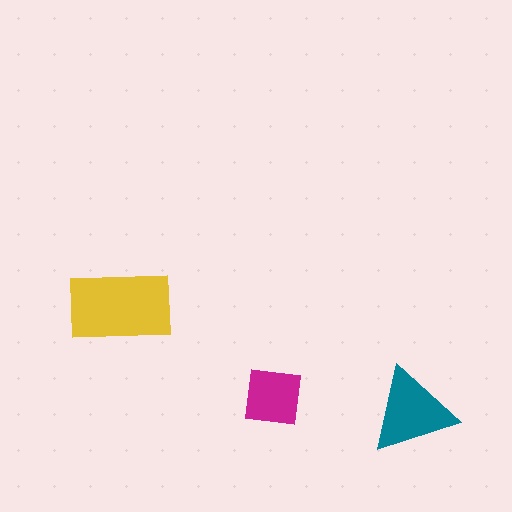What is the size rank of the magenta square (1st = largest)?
3rd.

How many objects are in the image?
There are 3 objects in the image.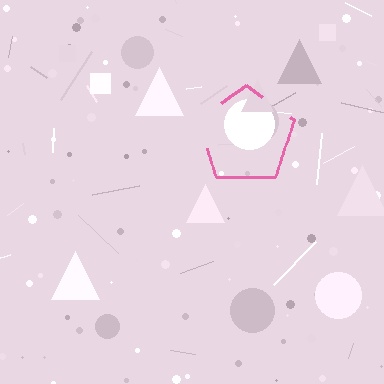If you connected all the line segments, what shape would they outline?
They would outline a pentagon.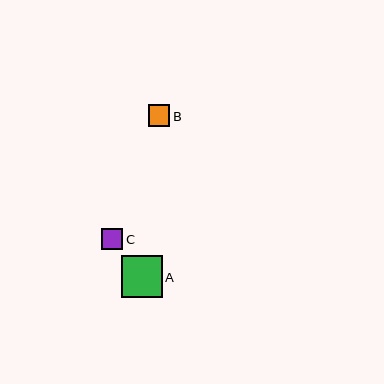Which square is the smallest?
Square C is the smallest with a size of approximately 21 pixels.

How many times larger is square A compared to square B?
Square A is approximately 1.9 times the size of square B.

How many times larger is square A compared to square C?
Square A is approximately 1.9 times the size of square C.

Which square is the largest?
Square A is the largest with a size of approximately 41 pixels.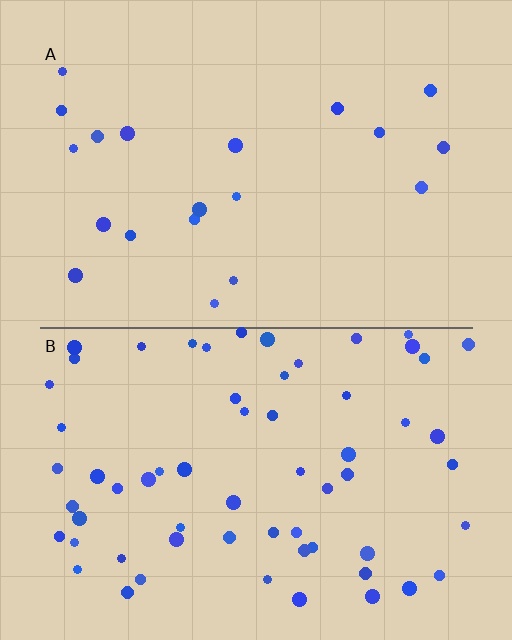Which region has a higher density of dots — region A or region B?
B (the bottom).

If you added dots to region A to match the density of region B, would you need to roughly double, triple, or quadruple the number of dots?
Approximately triple.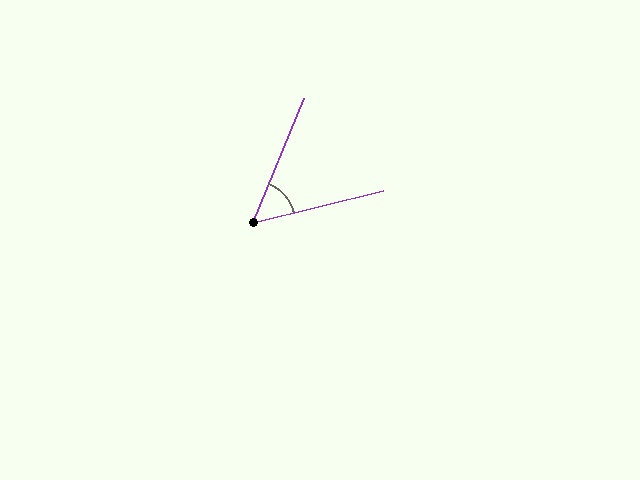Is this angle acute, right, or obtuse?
It is acute.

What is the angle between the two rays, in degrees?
Approximately 54 degrees.